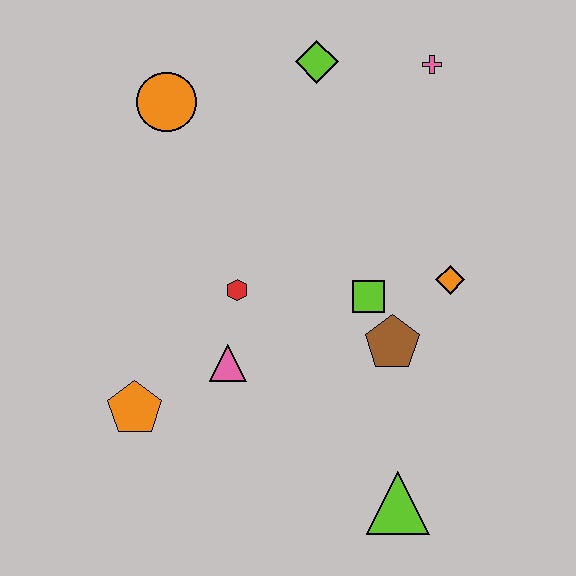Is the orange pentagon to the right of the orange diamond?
No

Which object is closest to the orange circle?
The lime diamond is closest to the orange circle.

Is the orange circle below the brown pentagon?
No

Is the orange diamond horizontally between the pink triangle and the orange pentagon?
No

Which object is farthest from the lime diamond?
The lime triangle is farthest from the lime diamond.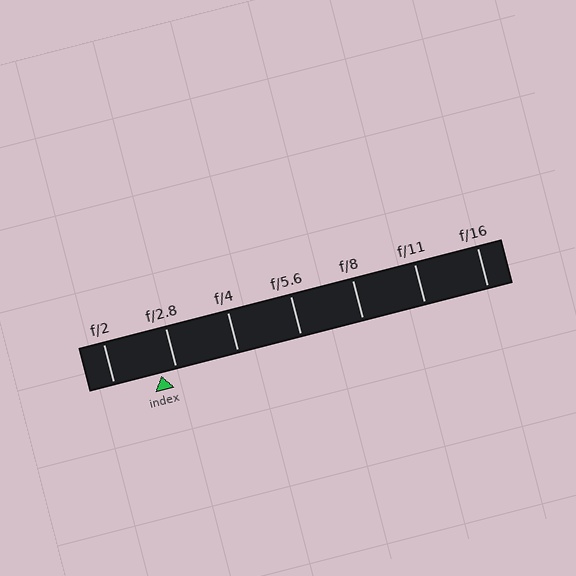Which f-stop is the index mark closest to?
The index mark is closest to f/2.8.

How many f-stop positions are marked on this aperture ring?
There are 7 f-stop positions marked.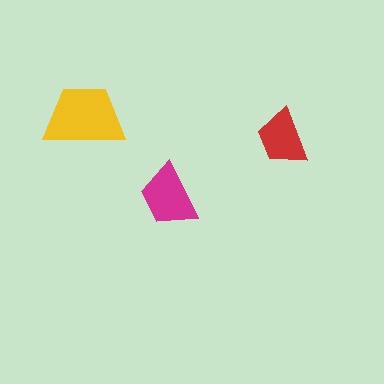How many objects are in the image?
There are 3 objects in the image.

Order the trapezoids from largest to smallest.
the yellow one, the magenta one, the red one.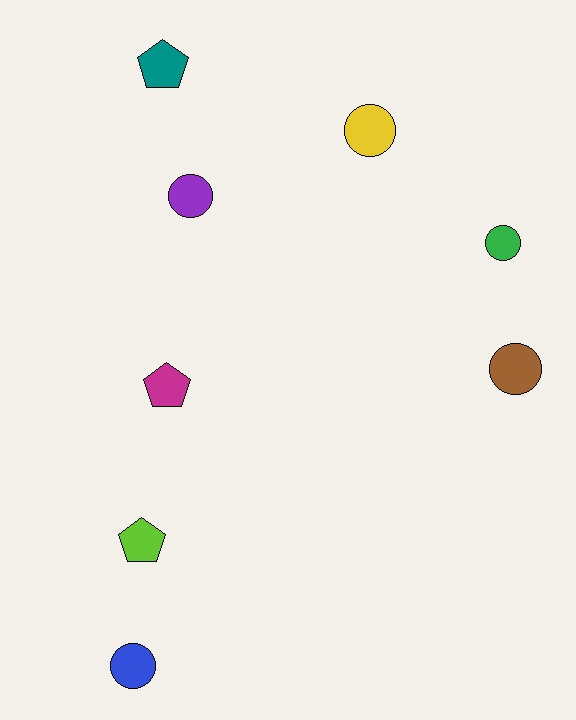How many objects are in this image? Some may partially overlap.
There are 8 objects.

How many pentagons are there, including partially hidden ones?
There are 3 pentagons.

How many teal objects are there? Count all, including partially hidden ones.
There is 1 teal object.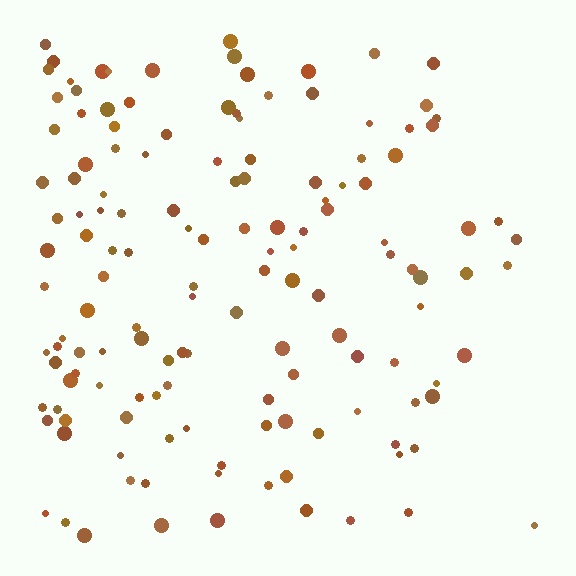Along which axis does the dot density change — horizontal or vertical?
Horizontal.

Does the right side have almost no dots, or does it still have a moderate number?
Still a moderate number, just noticeably fewer than the left.